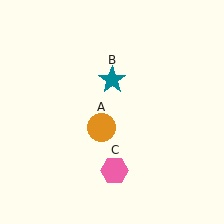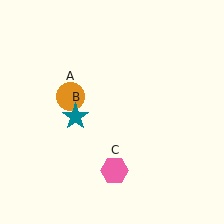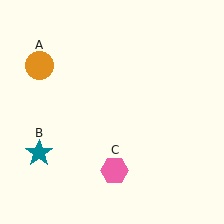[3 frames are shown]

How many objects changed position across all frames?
2 objects changed position: orange circle (object A), teal star (object B).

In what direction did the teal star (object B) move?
The teal star (object B) moved down and to the left.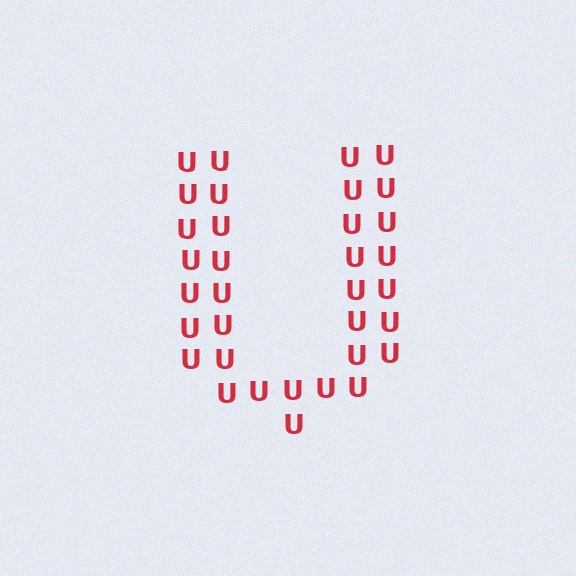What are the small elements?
The small elements are letter U's.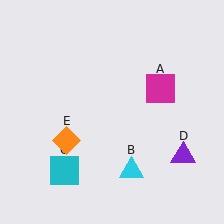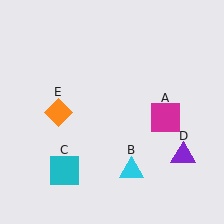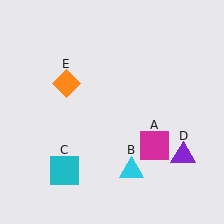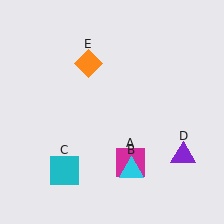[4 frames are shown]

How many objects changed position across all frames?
2 objects changed position: magenta square (object A), orange diamond (object E).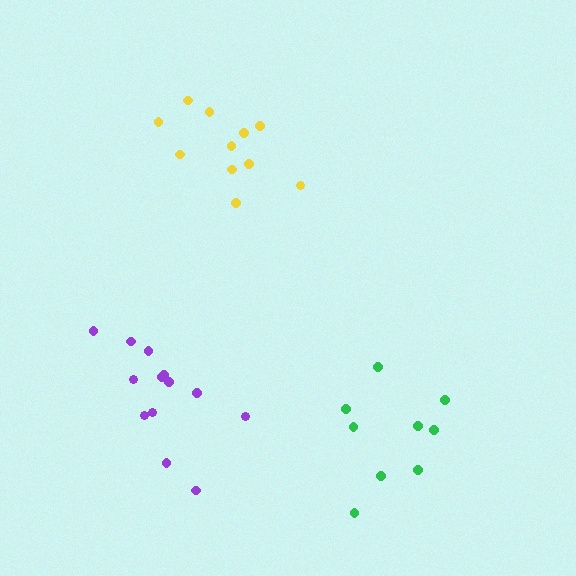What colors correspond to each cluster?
The clusters are colored: green, yellow, purple.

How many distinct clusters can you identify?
There are 3 distinct clusters.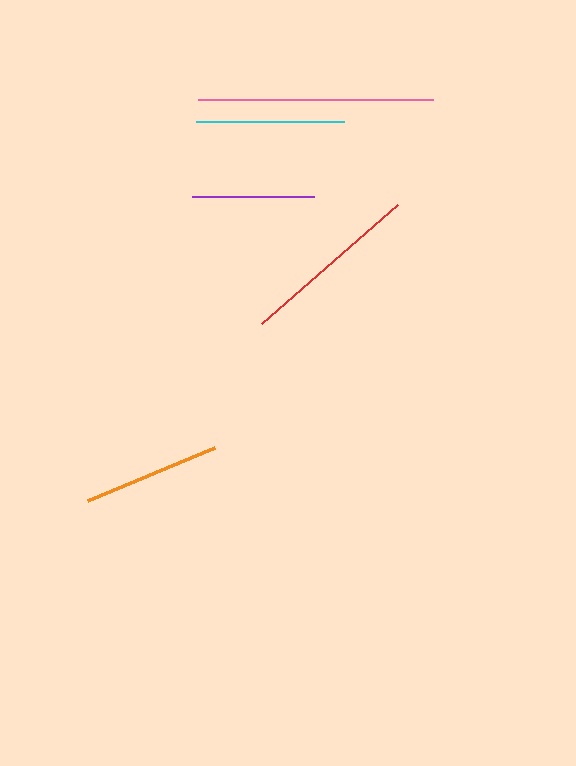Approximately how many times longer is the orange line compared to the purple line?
The orange line is approximately 1.1 times the length of the purple line.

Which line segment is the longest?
The pink line is the longest at approximately 236 pixels.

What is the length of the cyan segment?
The cyan segment is approximately 149 pixels long.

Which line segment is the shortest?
The purple line is the shortest at approximately 122 pixels.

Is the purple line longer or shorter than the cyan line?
The cyan line is longer than the purple line.